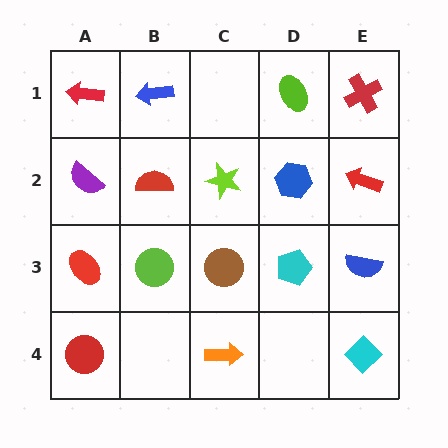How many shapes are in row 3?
5 shapes.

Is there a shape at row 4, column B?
No, that cell is empty.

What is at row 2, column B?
A red semicircle.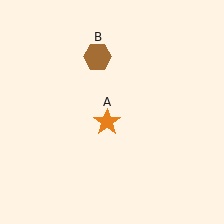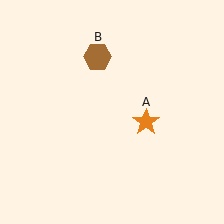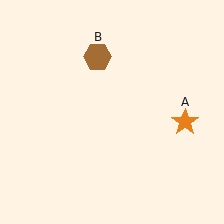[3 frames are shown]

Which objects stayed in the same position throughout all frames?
Brown hexagon (object B) remained stationary.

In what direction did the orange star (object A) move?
The orange star (object A) moved right.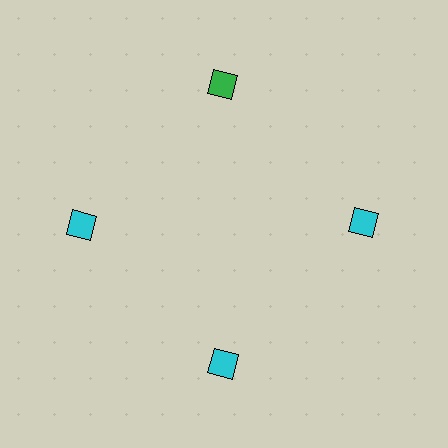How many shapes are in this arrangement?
There are 4 shapes arranged in a ring pattern.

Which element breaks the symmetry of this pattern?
The green diamond at roughly the 12 o'clock position breaks the symmetry. All other shapes are cyan diamonds.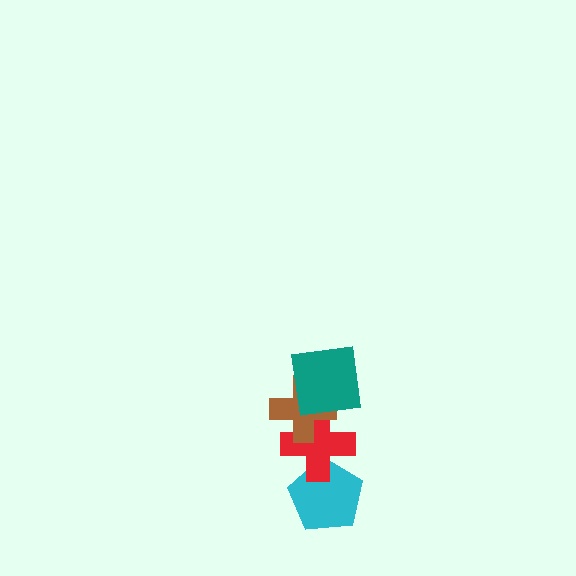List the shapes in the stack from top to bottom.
From top to bottom: the teal square, the brown cross, the red cross, the cyan pentagon.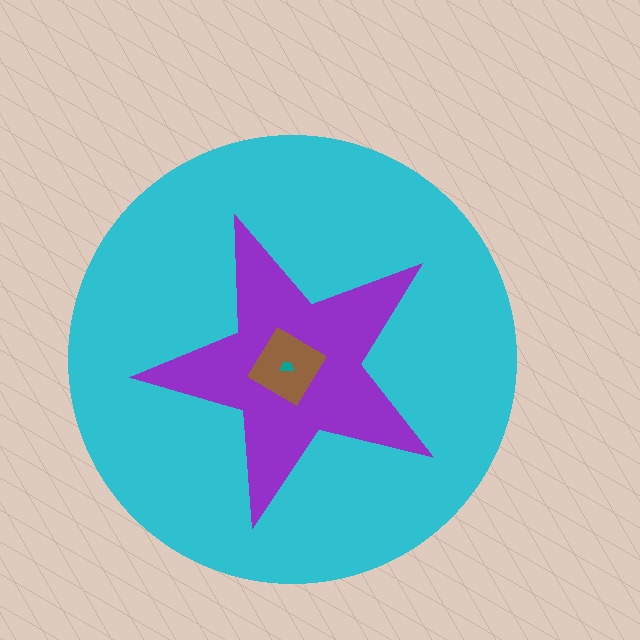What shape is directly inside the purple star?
The brown diamond.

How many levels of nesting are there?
4.